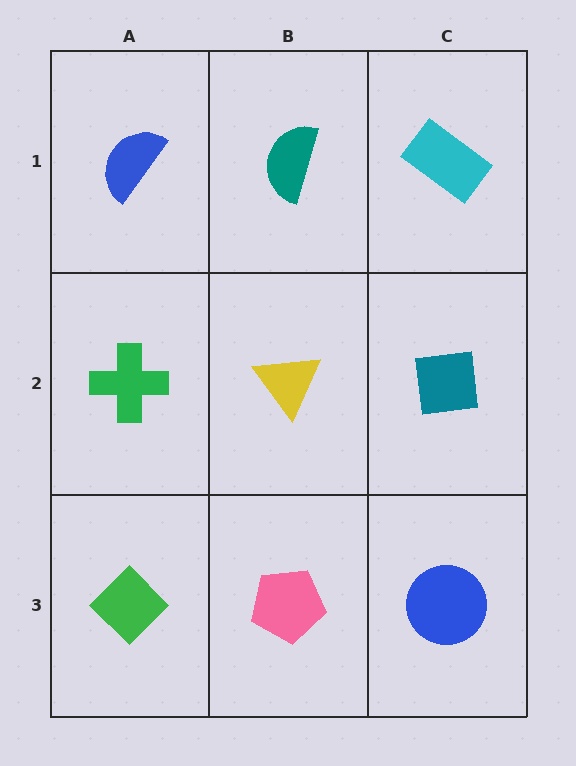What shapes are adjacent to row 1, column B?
A yellow triangle (row 2, column B), a blue semicircle (row 1, column A), a cyan rectangle (row 1, column C).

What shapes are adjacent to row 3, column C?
A teal square (row 2, column C), a pink pentagon (row 3, column B).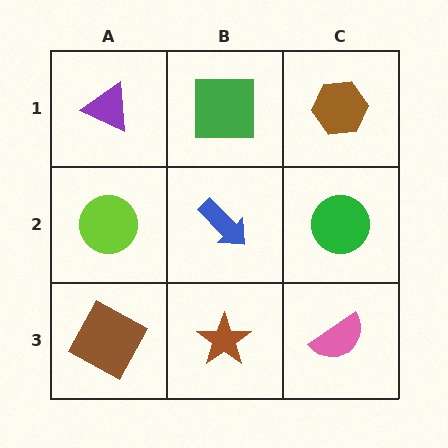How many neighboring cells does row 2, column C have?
3.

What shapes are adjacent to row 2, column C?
A brown hexagon (row 1, column C), a pink semicircle (row 3, column C), a blue arrow (row 2, column B).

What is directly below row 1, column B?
A blue arrow.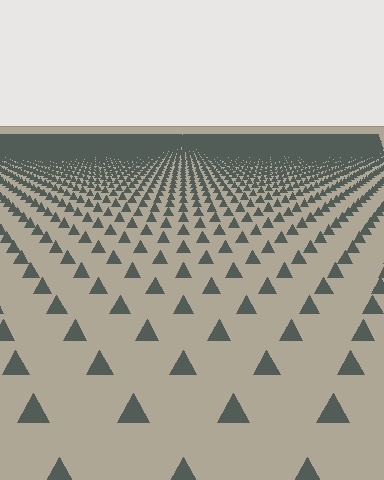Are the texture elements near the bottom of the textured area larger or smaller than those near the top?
Larger. Near the bottom, elements are closer to the viewer and appear at a bigger on-screen size.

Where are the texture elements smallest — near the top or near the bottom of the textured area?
Near the top.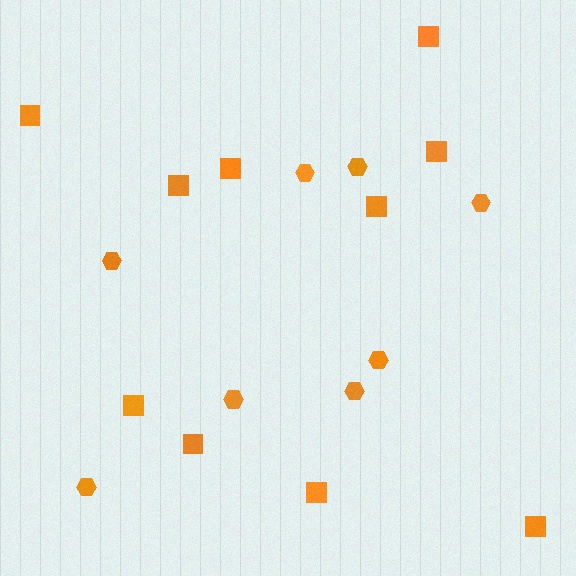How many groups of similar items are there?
There are 2 groups: one group of hexagons (8) and one group of squares (10).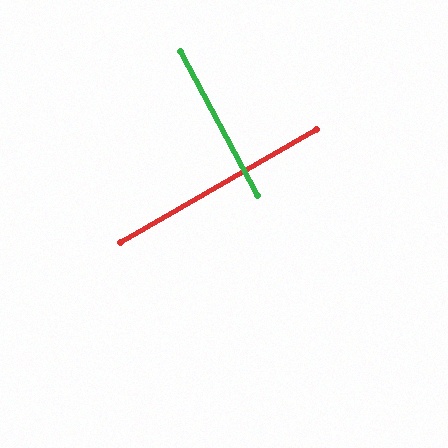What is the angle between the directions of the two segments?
Approximately 88 degrees.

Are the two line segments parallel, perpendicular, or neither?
Perpendicular — they meet at approximately 88°.